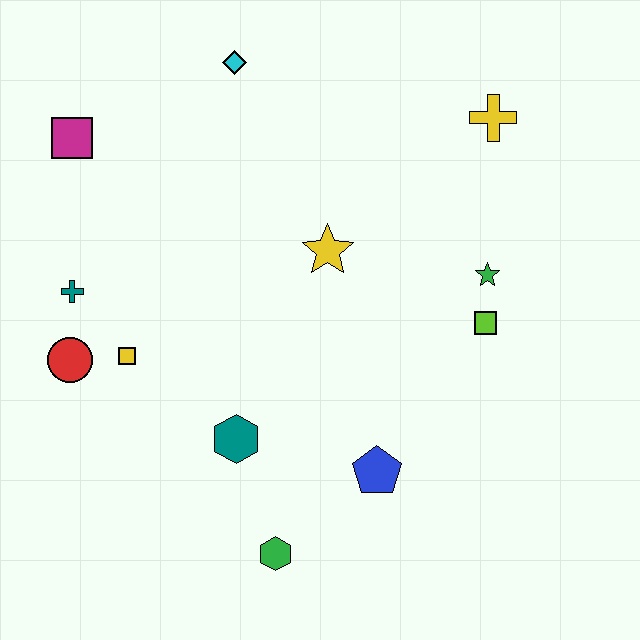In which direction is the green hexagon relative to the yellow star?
The green hexagon is below the yellow star.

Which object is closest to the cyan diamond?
The magenta square is closest to the cyan diamond.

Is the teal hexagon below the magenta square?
Yes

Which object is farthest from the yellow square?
The yellow cross is farthest from the yellow square.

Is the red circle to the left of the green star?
Yes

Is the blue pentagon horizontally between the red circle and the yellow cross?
Yes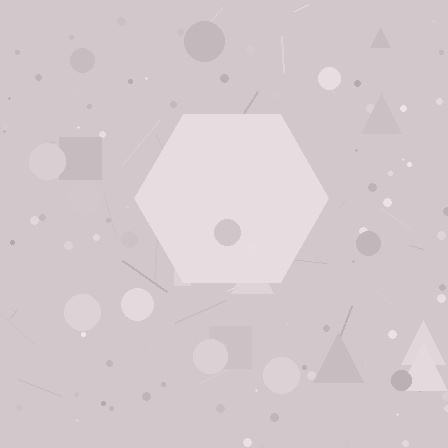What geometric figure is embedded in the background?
A hexagon is embedded in the background.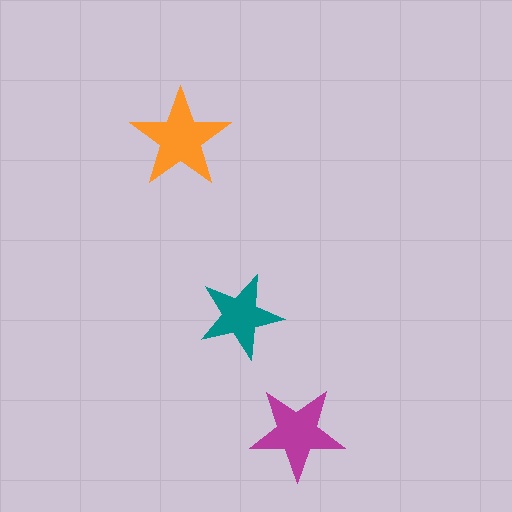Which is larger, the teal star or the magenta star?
The magenta one.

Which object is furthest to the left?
The orange star is leftmost.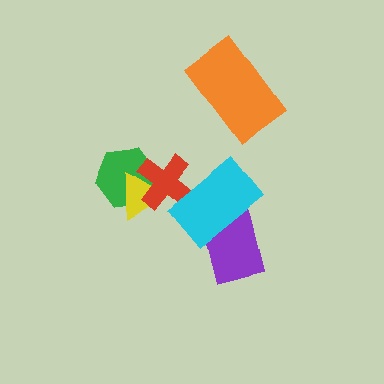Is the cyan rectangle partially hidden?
No, no other shape covers it.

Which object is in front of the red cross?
The cyan rectangle is in front of the red cross.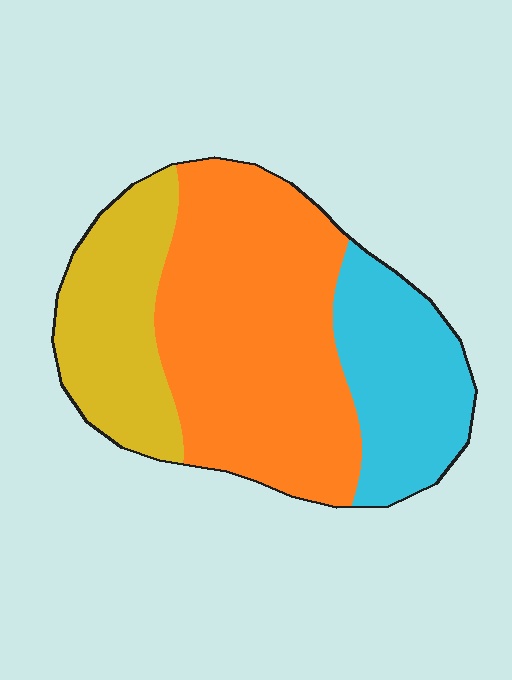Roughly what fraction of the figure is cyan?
Cyan covers about 25% of the figure.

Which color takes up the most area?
Orange, at roughly 50%.